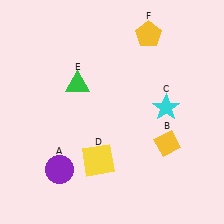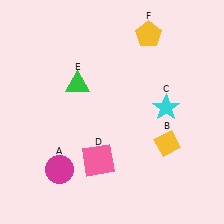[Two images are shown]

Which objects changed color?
A changed from purple to magenta. D changed from yellow to pink.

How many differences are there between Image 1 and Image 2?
There are 2 differences between the two images.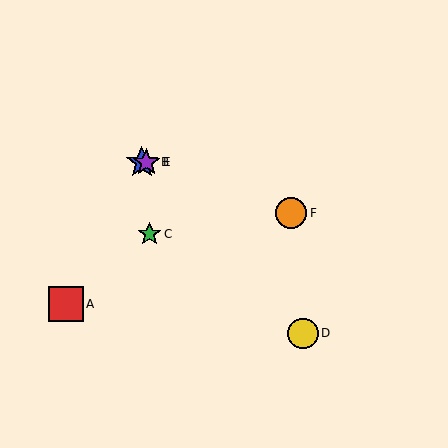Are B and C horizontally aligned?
No, B is at y≈162 and C is at y≈234.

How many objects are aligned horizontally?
2 objects (B, E) are aligned horizontally.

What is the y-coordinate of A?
Object A is at y≈304.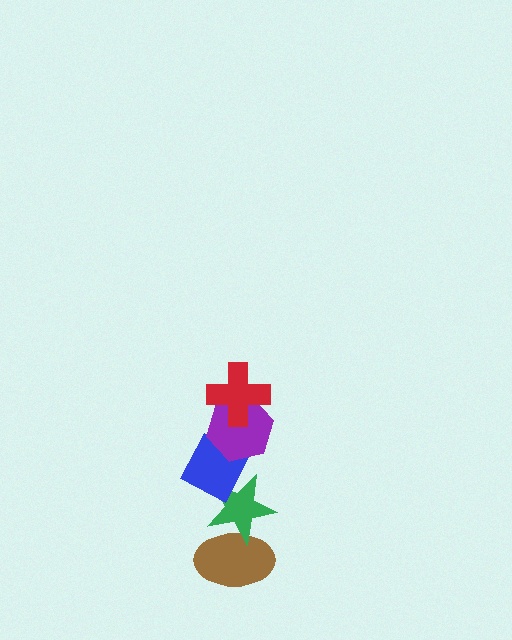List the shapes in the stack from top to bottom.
From top to bottom: the red cross, the purple hexagon, the blue diamond, the green star, the brown ellipse.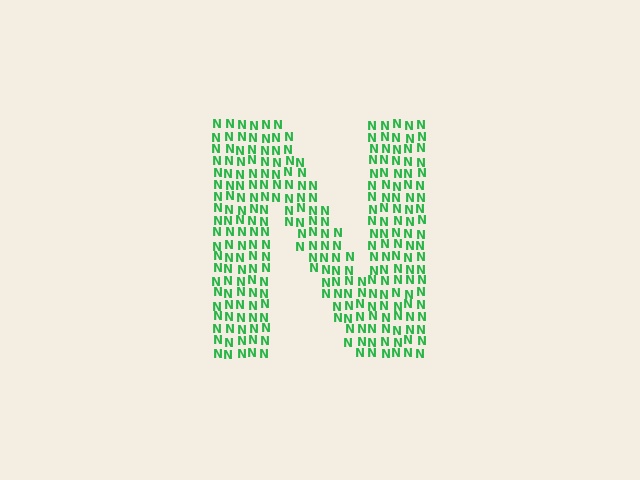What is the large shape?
The large shape is the letter N.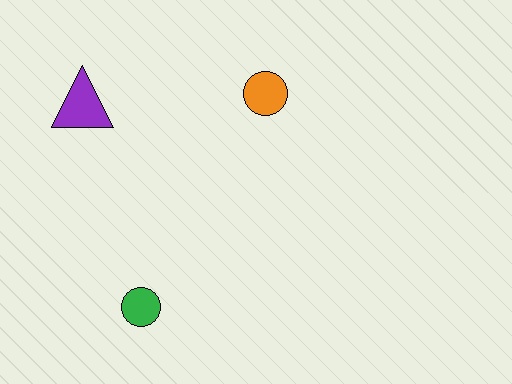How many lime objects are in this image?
There are no lime objects.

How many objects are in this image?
There are 3 objects.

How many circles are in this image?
There are 2 circles.